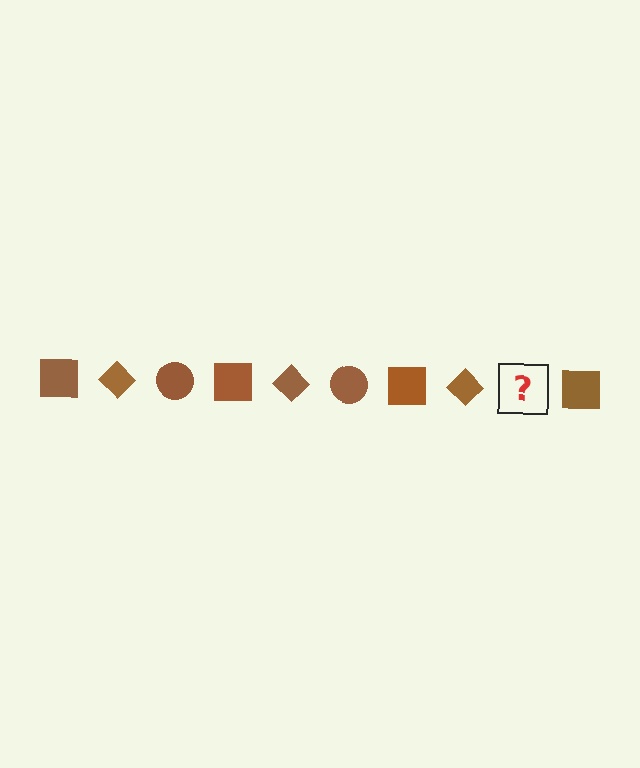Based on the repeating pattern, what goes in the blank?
The blank should be a brown circle.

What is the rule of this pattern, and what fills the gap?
The rule is that the pattern cycles through square, diamond, circle shapes in brown. The gap should be filled with a brown circle.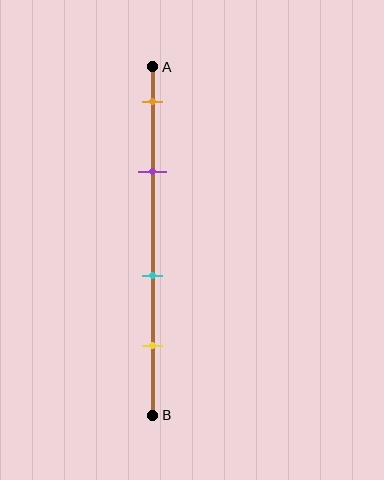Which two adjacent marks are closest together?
The orange and purple marks are the closest adjacent pair.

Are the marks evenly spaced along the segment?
No, the marks are not evenly spaced.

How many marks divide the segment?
There are 4 marks dividing the segment.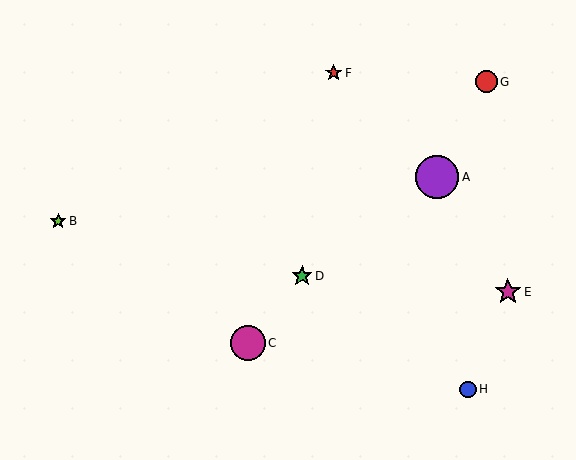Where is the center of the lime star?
The center of the lime star is at (58, 221).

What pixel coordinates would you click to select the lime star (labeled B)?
Click at (58, 221) to select the lime star B.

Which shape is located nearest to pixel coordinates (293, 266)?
The green star (labeled D) at (302, 276) is nearest to that location.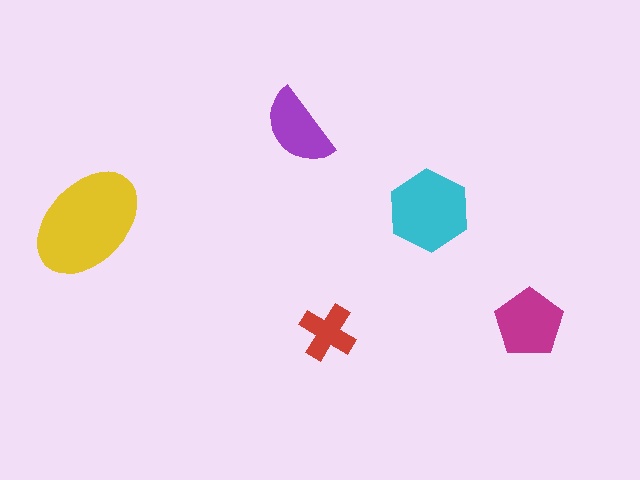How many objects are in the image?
There are 5 objects in the image.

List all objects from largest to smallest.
The yellow ellipse, the cyan hexagon, the magenta pentagon, the purple semicircle, the red cross.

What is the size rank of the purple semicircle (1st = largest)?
4th.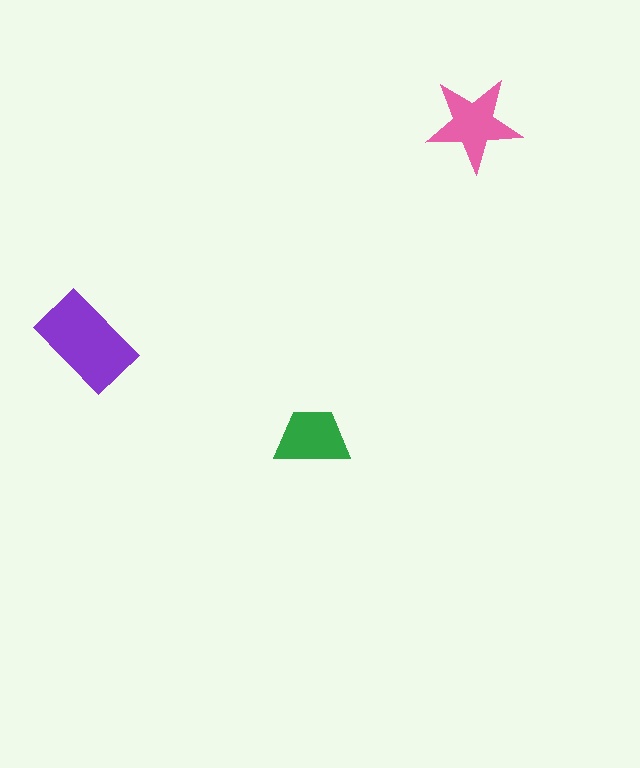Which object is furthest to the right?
The pink star is rightmost.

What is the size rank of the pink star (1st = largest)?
2nd.